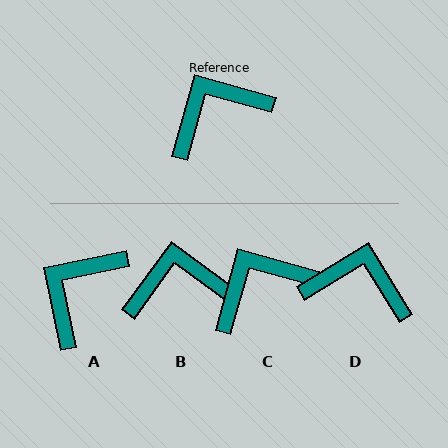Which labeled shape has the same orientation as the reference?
C.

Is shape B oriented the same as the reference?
No, it is off by about 21 degrees.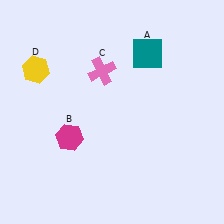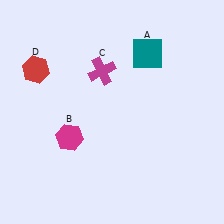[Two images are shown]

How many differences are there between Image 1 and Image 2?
There are 2 differences between the two images.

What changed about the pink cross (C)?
In Image 1, C is pink. In Image 2, it changed to magenta.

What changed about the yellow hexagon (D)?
In Image 1, D is yellow. In Image 2, it changed to red.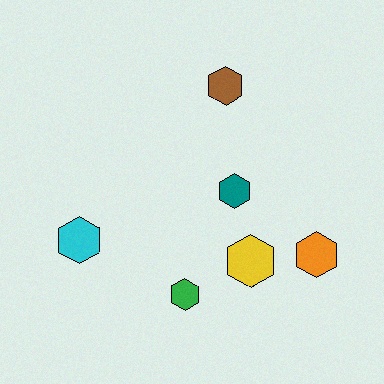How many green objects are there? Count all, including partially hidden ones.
There is 1 green object.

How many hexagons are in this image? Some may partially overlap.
There are 6 hexagons.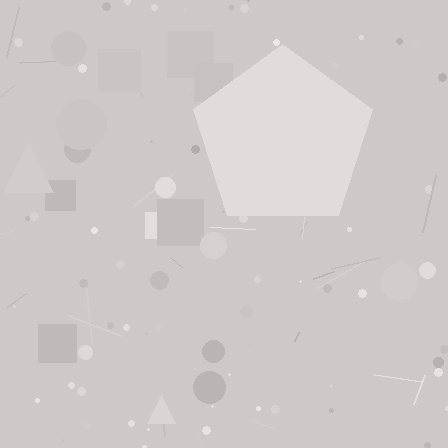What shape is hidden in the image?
A pentagon is hidden in the image.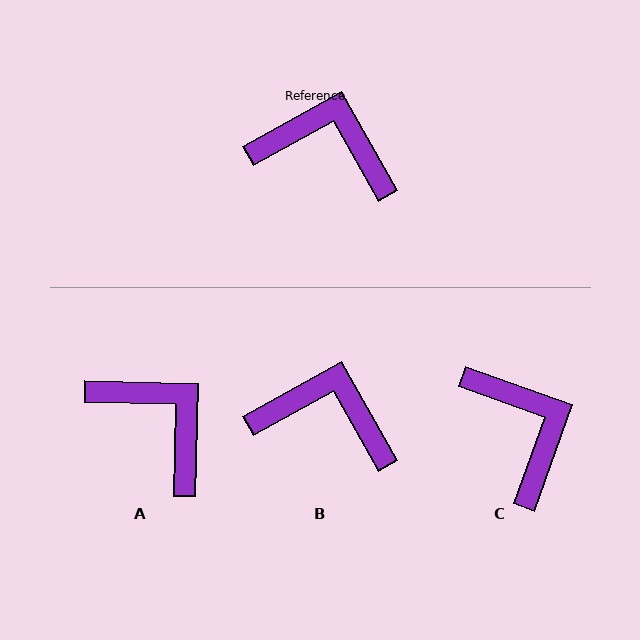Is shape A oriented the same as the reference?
No, it is off by about 31 degrees.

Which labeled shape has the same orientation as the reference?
B.